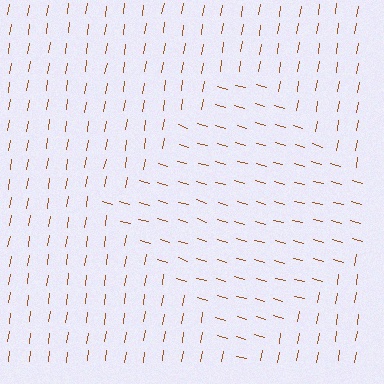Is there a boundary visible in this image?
Yes, there is a texture boundary formed by a change in line orientation.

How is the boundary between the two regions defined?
The boundary is defined purely by a change in line orientation (approximately 83 degrees difference). All lines are the same color and thickness.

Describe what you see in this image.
The image is filled with small brown line segments. A diamond region in the image has lines oriented differently from the surrounding lines, creating a visible texture boundary.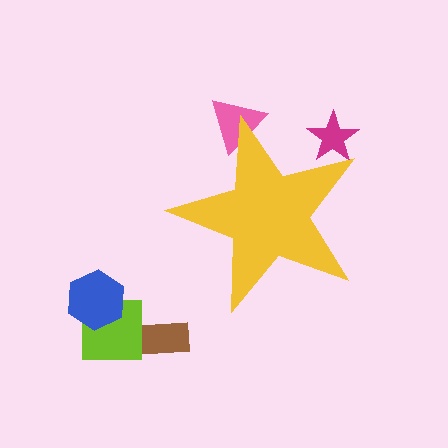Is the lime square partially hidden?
No, the lime square is fully visible.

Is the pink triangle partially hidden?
Yes, the pink triangle is partially hidden behind the yellow star.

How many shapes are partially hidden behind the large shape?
2 shapes are partially hidden.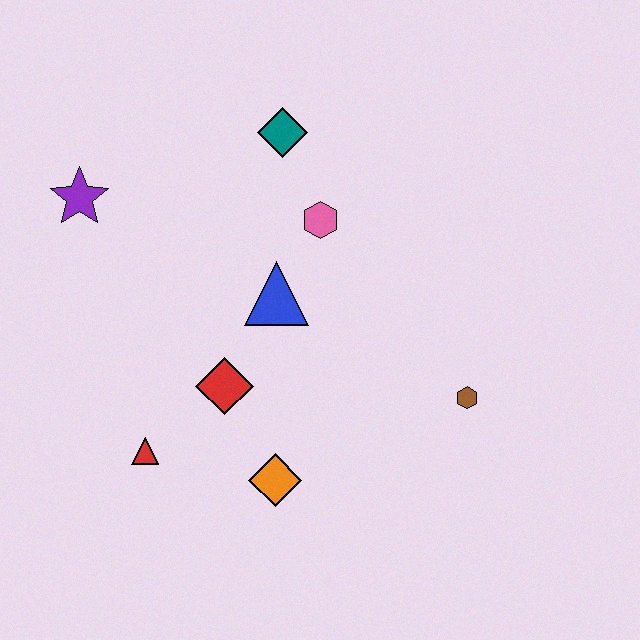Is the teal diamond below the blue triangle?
No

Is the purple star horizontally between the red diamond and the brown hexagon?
No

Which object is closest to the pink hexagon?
The blue triangle is closest to the pink hexagon.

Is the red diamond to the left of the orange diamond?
Yes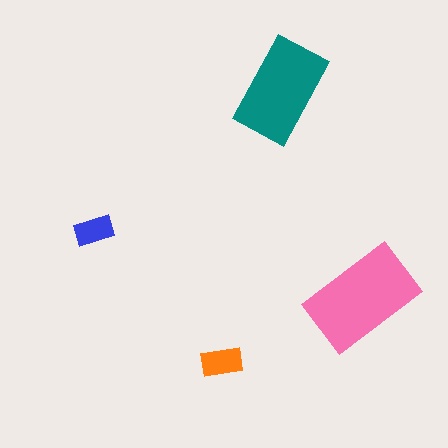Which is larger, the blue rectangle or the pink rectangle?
The pink one.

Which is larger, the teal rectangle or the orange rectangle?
The teal one.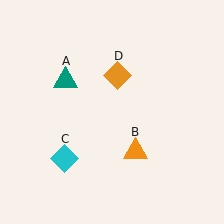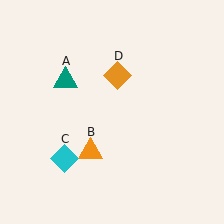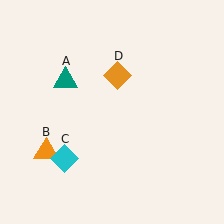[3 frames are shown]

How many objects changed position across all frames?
1 object changed position: orange triangle (object B).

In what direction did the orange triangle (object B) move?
The orange triangle (object B) moved left.